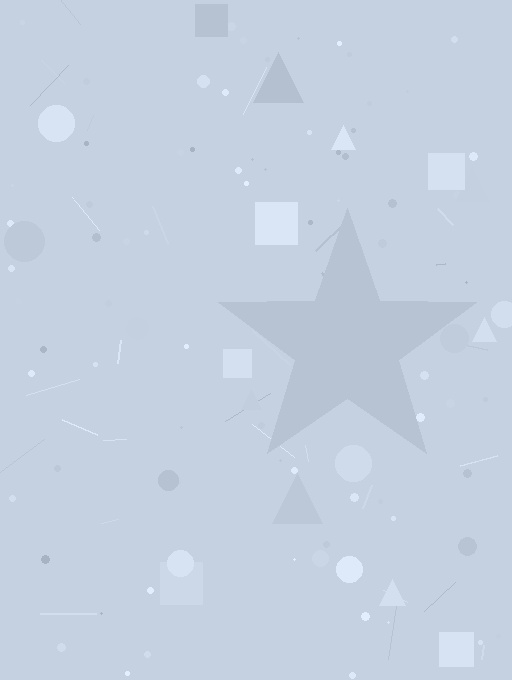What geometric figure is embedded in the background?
A star is embedded in the background.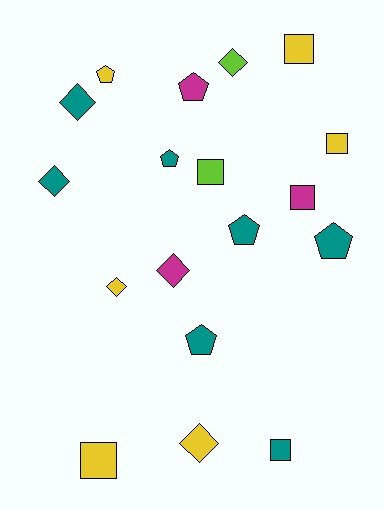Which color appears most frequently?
Teal, with 7 objects.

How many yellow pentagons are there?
There is 1 yellow pentagon.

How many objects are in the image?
There are 18 objects.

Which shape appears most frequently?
Diamond, with 6 objects.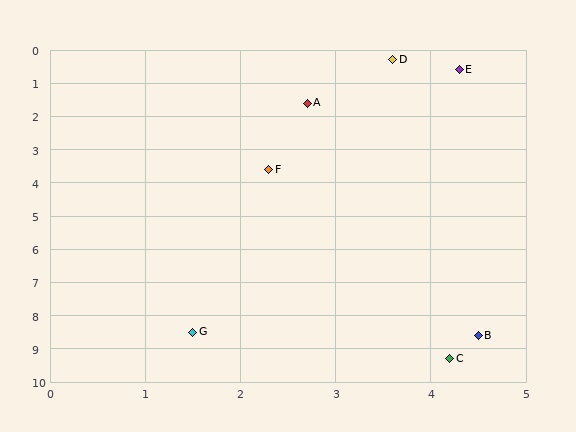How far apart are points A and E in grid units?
Points A and E are about 1.9 grid units apart.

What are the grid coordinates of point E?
Point E is at approximately (4.3, 0.6).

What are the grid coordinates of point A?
Point A is at approximately (2.7, 1.6).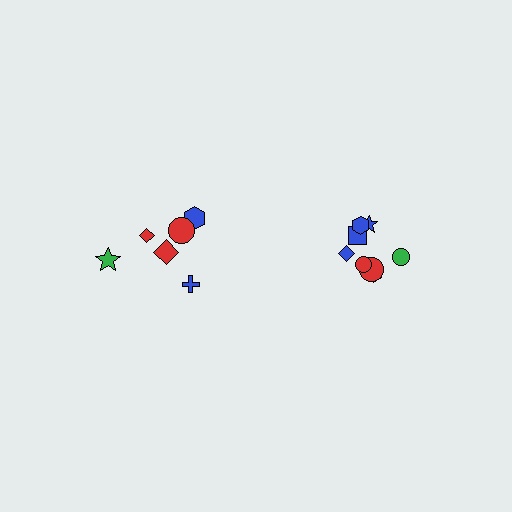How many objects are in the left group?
There are 6 objects.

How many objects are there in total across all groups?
There are 14 objects.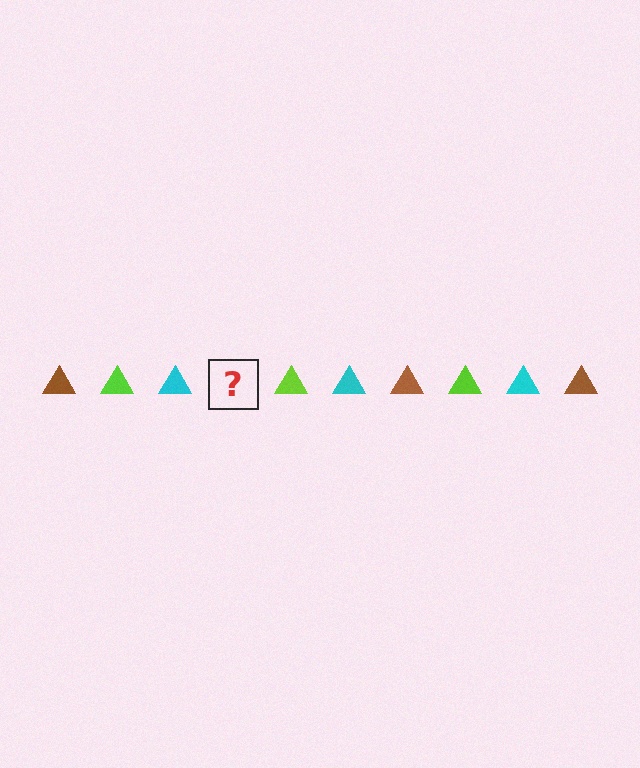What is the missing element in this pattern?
The missing element is a brown triangle.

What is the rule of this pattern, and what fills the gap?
The rule is that the pattern cycles through brown, lime, cyan triangles. The gap should be filled with a brown triangle.